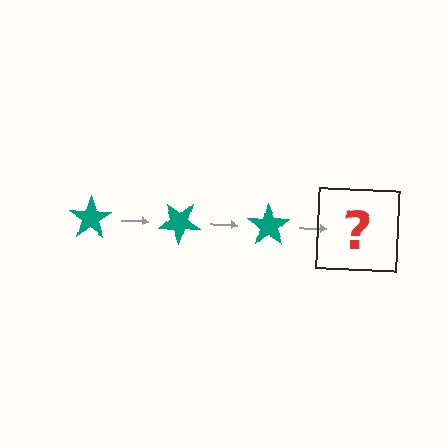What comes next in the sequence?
The next element should be a teal star rotated 105 degrees.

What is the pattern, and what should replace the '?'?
The pattern is that the star rotates 35 degrees each step. The '?' should be a teal star rotated 105 degrees.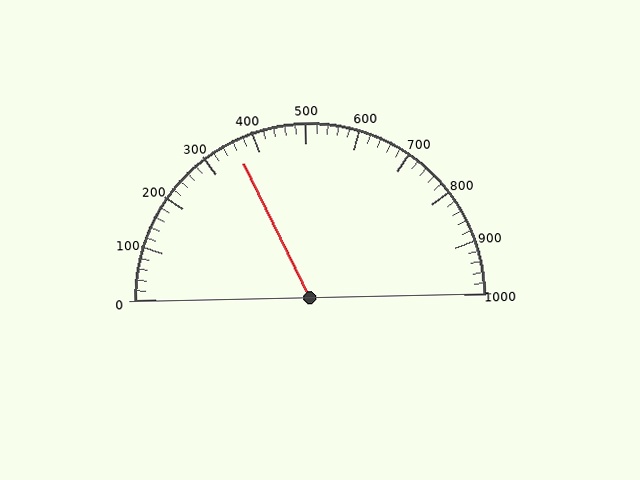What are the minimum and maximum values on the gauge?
The gauge ranges from 0 to 1000.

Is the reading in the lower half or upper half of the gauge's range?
The reading is in the lower half of the range (0 to 1000).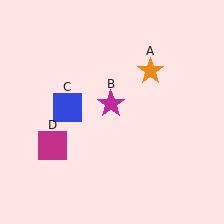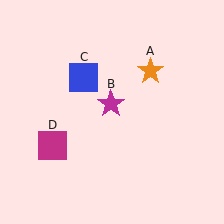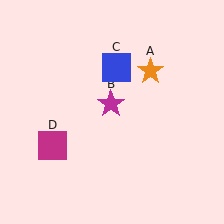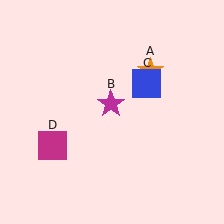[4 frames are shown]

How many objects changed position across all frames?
1 object changed position: blue square (object C).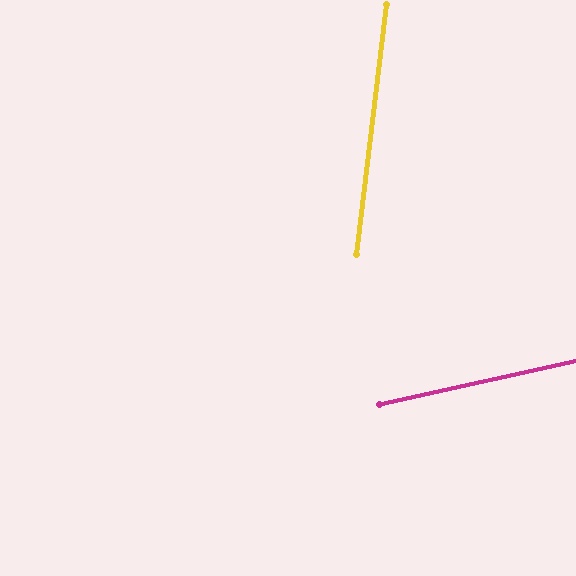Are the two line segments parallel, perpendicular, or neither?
Neither parallel nor perpendicular — they differ by about 71°.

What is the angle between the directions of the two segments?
Approximately 71 degrees.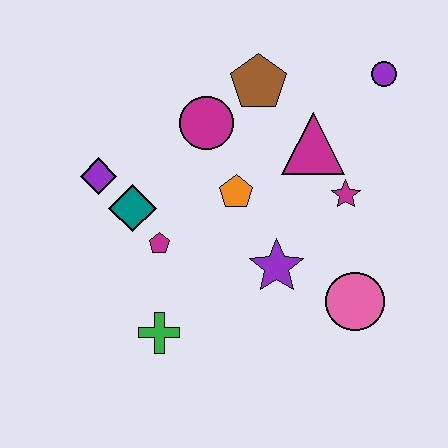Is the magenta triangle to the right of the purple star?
Yes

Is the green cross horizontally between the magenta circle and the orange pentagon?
No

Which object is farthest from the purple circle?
The green cross is farthest from the purple circle.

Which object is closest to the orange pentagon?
The magenta circle is closest to the orange pentagon.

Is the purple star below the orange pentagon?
Yes